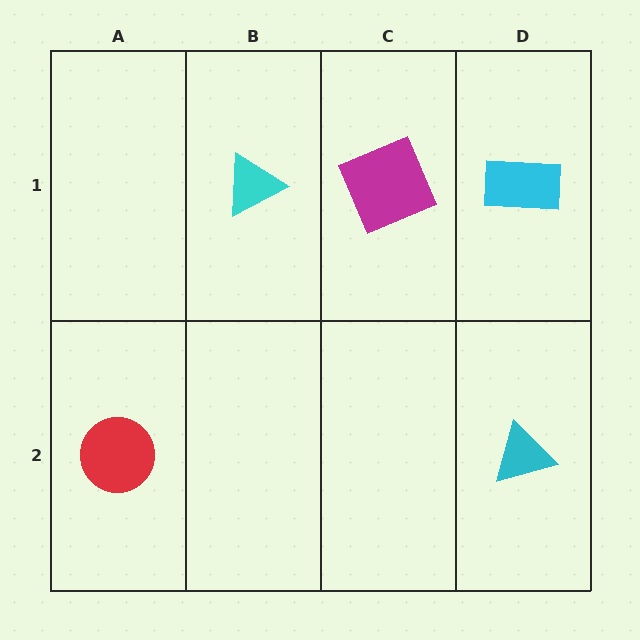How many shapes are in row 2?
2 shapes.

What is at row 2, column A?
A red circle.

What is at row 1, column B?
A cyan triangle.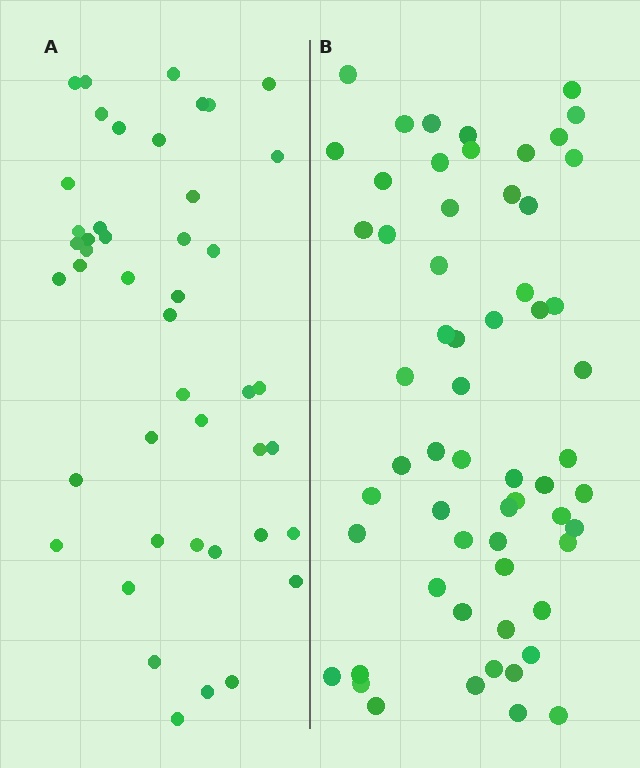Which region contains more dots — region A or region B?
Region B (the right region) has more dots.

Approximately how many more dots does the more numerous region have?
Region B has approximately 15 more dots than region A.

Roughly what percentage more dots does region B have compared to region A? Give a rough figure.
About 35% more.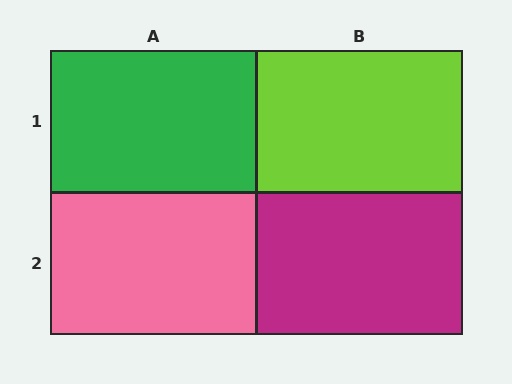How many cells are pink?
1 cell is pink.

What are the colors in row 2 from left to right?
Pink, magenta.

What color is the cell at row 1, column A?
Green.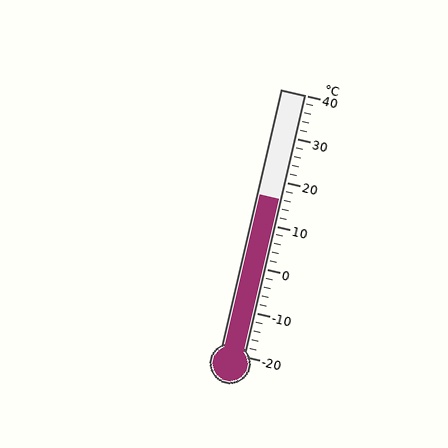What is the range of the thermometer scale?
The thermometer scale ranges from -20°C to 40°C.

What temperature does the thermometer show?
The thermometer shows approximately 16°C.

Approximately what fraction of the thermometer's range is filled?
The thermometer is filled to approximately 60% of its range.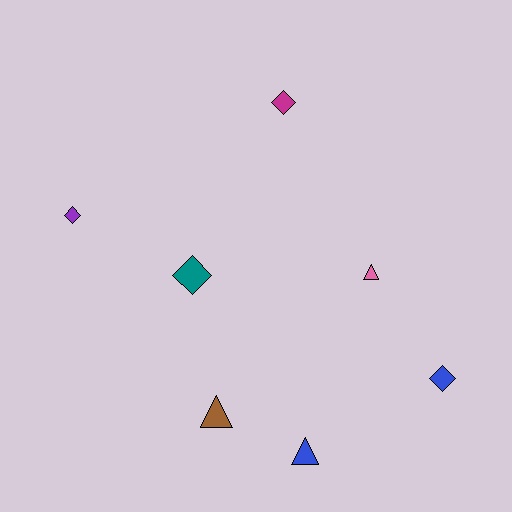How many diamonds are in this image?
There are 4 diamonds.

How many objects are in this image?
There are 7 objects.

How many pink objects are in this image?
There is 1 pink object.